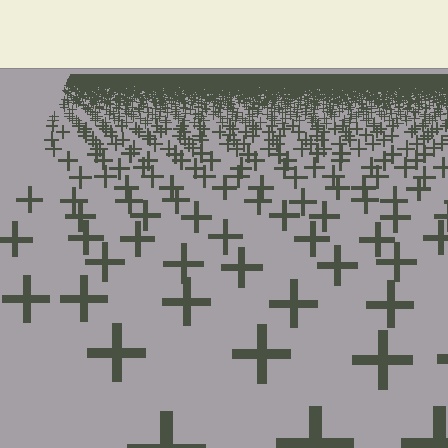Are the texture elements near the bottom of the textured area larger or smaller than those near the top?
Larger. Near the bottom, elements are closer to the viewer and appear at a bigger on-screen size.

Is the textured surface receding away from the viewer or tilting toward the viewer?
The surface is receding away from the viewer. Texture elements get smaller and denser toward the top.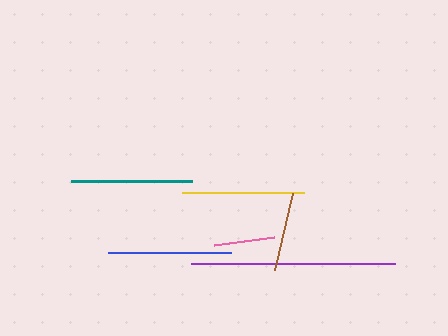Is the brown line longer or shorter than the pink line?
The brown line is longer than the pink line.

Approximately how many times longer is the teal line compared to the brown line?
The teal line is approximately 1.5 times the length of the brown line.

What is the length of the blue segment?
The blue segment is approximately 123 pixels long.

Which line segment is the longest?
The purple line is the longest at approximately 205 pixels.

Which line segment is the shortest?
The pink line is the shortest at approximately 61 pixels.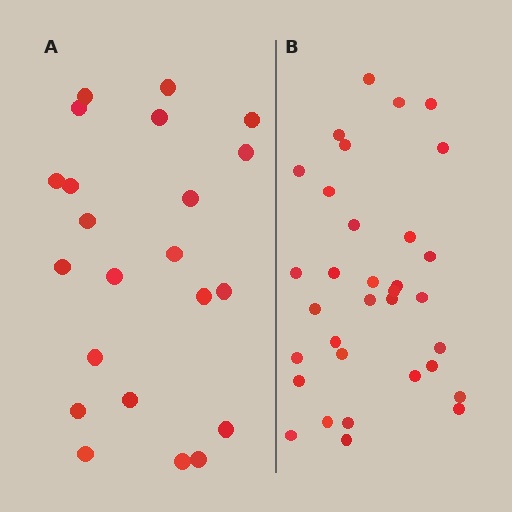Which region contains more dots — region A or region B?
Region B (the right region) has more dots.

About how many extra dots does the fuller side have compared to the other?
Region B has roughly 12 or so more dots than region A.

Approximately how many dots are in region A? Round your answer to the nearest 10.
About 20 dots. (The exact count is 22, which rounds to 20.)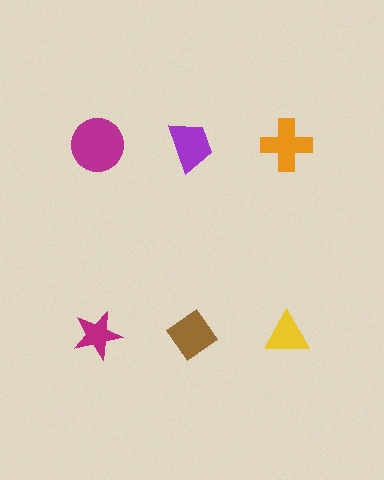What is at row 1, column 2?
A purple trapezoid.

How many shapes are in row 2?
3 shapes.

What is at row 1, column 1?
A magenta circle.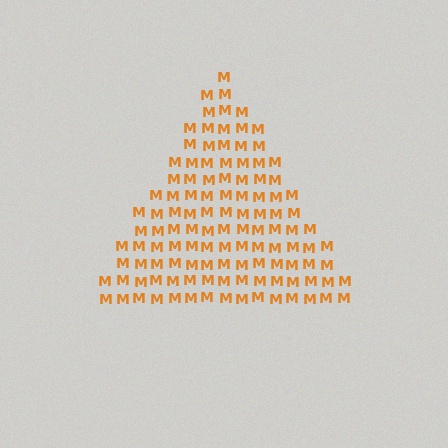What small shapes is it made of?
It is made of small letter M's.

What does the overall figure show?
The overall figure shows a triangle.